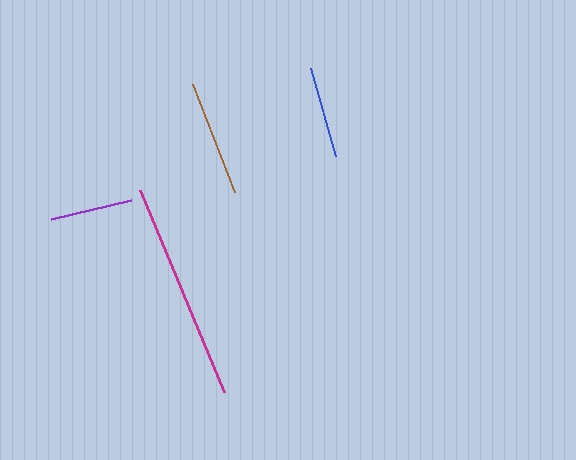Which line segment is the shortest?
The purple line is the shortest at approximately 82 pixels.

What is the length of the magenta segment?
The magenta segment is approximately 219 pixels long.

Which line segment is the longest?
The magenta line is the longest at approximately 219 pixels.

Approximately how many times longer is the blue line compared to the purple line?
The blue line is approximately 1.1 times the length of the purple line.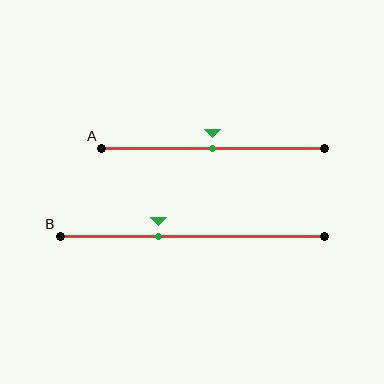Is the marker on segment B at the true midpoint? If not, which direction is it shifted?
No, the marker on segment B is shifted to the left by about 13% of the segment length.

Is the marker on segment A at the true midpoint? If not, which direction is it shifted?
Yes, the marker on segment A is at the true midpoint.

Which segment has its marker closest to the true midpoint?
Segment A has its marker closest to the true midpoint.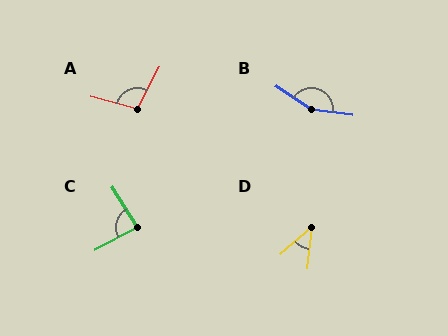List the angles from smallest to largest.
D (42°), C (86°), A (103°), B (154°).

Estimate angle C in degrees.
Approximately 86 degrees.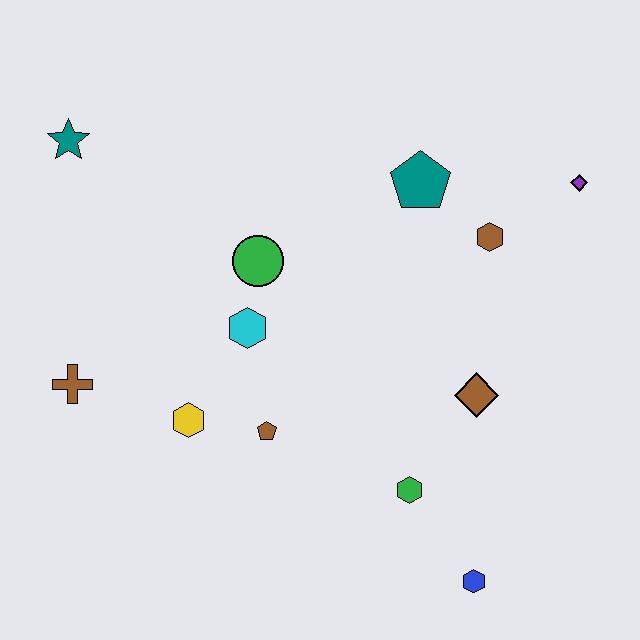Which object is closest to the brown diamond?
The green hexagon is closest to the brown diamond.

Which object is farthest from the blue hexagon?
The teal star is farthest from the blue hexagon.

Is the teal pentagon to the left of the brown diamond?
Yes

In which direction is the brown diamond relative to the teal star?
The brown diamond is to the right of the teal star.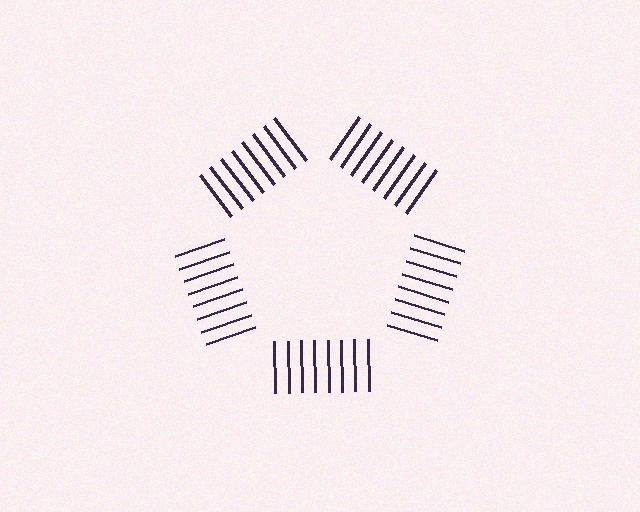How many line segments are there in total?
40 — 8 along each of the 5 edges.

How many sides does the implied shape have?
5 sides — the line-ends trace a pentagon.